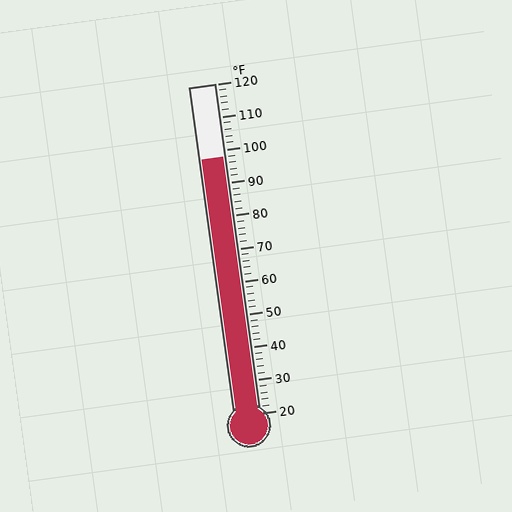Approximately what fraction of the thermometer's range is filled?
The thermometer is filled to approximately 80% of its range.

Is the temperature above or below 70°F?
The temperature is above 70°F.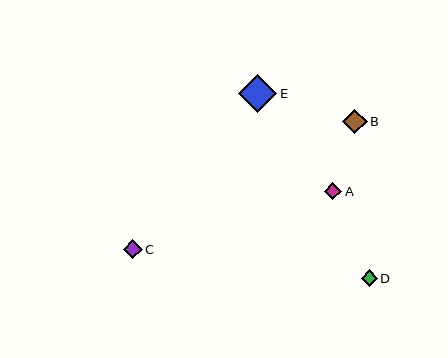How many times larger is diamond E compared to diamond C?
Diamond E is approximately 2.1 times the size of diamond C.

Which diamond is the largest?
Diamond E is the largest with a size of approximately 39 pixels.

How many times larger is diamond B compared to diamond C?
Diamond B is approximately 1.3 times the size of diamond C.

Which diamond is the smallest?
Diamond D is the smallest with a size of approximately 16 pixels.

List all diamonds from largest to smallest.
From largest to smallest: E, B, C, A, D.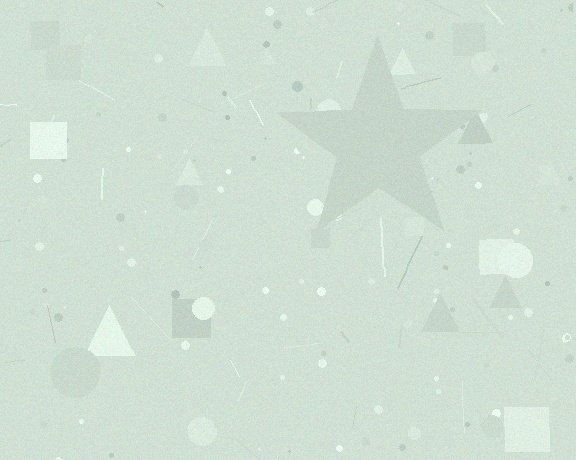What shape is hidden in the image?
A star is hidden in the image.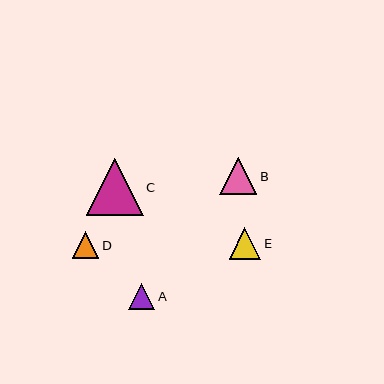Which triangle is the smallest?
Triangle A is the smallest with a size of approximately 26 pixels.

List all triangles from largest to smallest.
From largest to smallest: C, B, E, D, A.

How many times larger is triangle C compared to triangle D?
Triangle C is approximately 2.2 times the size of triangle D.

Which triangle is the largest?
Triangle C is the largest with a size of approximately 57 pixels.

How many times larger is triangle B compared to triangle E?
Triangle B is approximately 1.2 times the size of triangle E.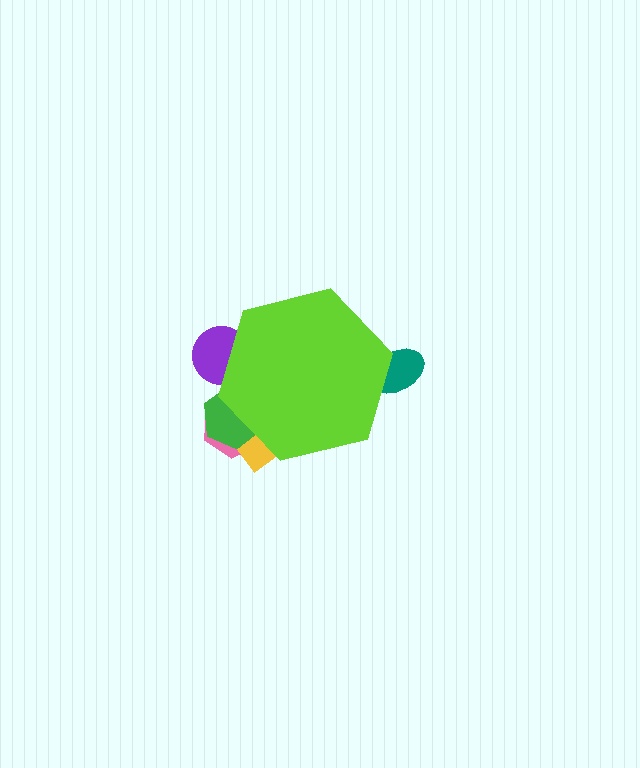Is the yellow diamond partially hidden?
Yes, the yellow diamond is partially hidden behind the lime hexagon.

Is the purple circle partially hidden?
Yes, the purple circle is partially hidden behind the lime hexagon.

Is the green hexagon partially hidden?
Yes, the green hexagon is partially hidden behind the lime hexagon.